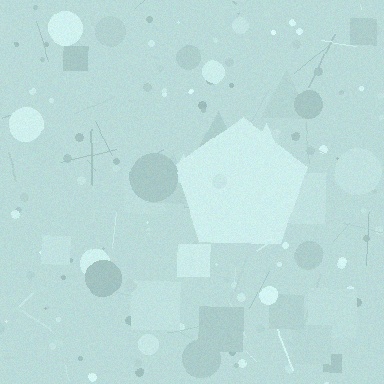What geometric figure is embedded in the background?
A pentagon is embedded in the background.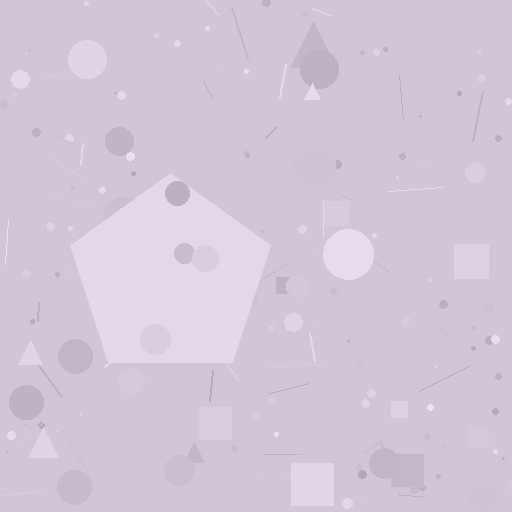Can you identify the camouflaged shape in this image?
The camouflaged shape is a pentagon.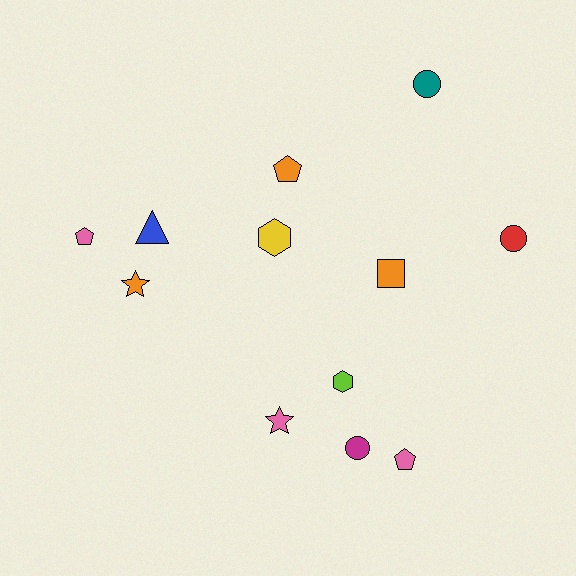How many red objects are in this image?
There is 1 red object.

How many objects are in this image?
There are 12 objects.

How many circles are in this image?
There are 3 circles.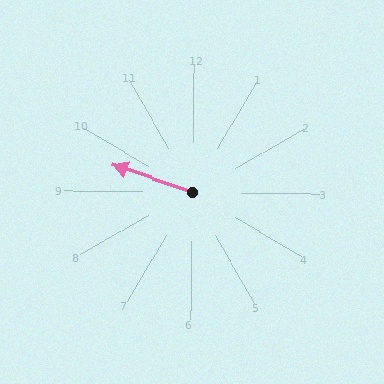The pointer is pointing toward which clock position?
Roughly 10 o'clock.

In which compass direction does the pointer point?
West.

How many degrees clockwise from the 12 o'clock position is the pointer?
Approximately 288 degrees.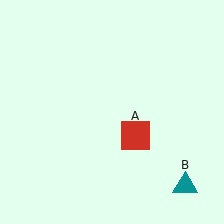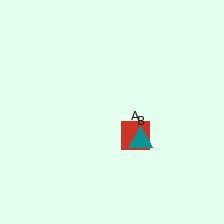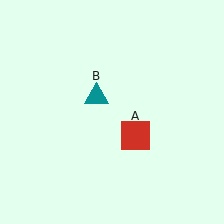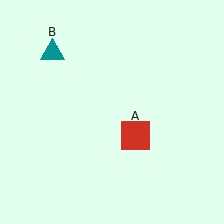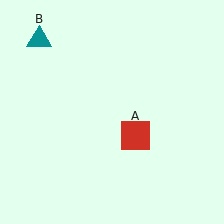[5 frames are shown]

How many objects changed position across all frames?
1 object changed position: teal triangle (object B).